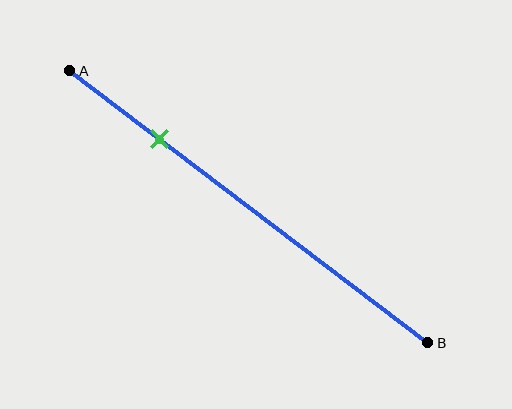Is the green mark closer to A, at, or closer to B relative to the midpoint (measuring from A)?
The green mark is closer to point A than the midpoint of segment AB.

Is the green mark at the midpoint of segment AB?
No, the mark is at about 25% from A, not at the 50% midpoint.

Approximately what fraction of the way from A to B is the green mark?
The green mark is approximately 25% of the way from A to B.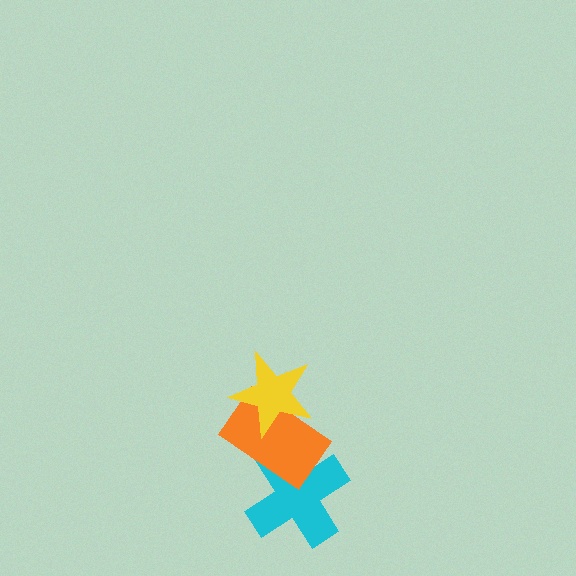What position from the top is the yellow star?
The yellow star is 1st from the top.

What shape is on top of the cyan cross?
The orange rectangle is on top of the cyan cross.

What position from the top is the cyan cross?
The cyan cross is 3rd from the top.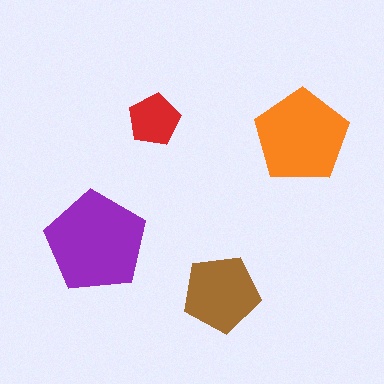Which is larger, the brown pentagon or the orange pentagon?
The orange one.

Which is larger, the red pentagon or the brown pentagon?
The brown one.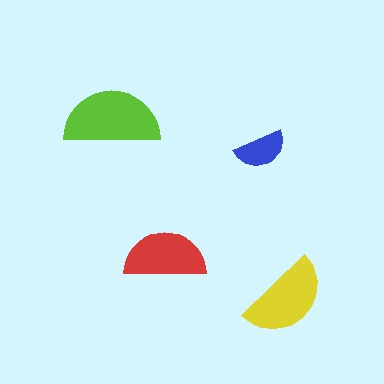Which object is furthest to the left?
The lime semicircle is leftmost.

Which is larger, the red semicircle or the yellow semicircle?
The yellow one.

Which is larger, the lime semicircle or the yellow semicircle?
The lime one.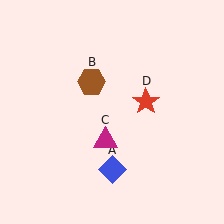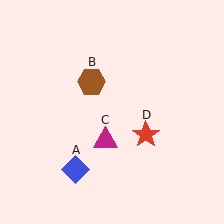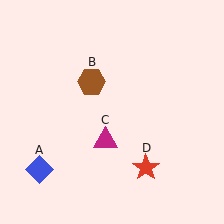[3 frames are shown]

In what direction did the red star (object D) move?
The red star (object D) moved down.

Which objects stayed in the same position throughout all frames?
Brown hexagon (object B) and magenta triangle (object C) remained stationary.